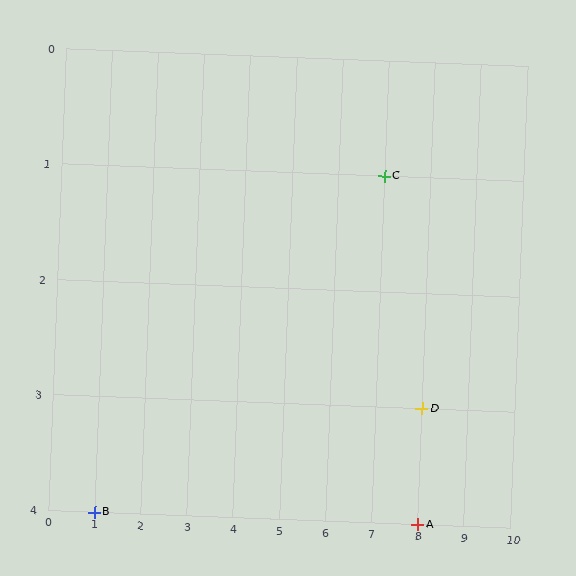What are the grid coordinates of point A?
Point A is at grid coordinates (8, 4).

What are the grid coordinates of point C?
Point C is at grid coordinates (7, 1).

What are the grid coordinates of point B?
Point B is at grid coordinates (1, 4).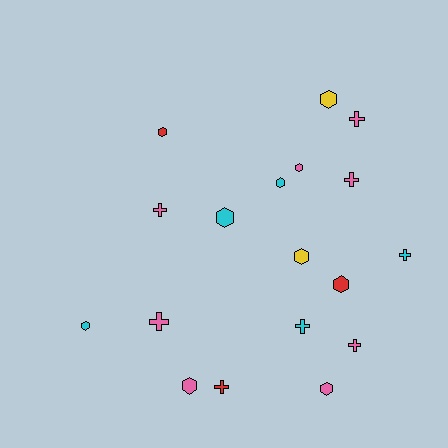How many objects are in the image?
There are 18 objects.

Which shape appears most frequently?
Hexagon, with 10 objects.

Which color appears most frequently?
Pink, with 8 objects.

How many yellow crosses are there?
There are no yellow crosses.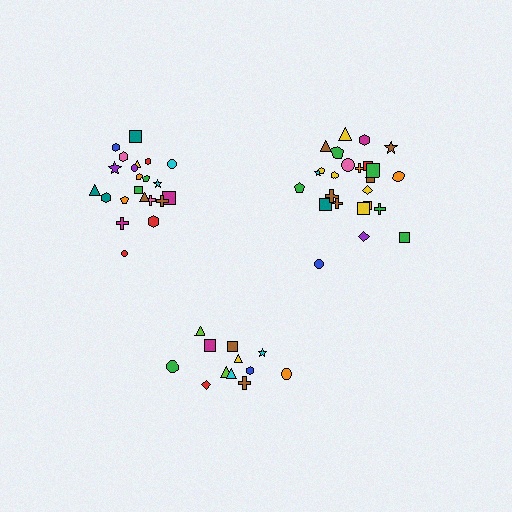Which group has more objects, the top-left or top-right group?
The top-right group.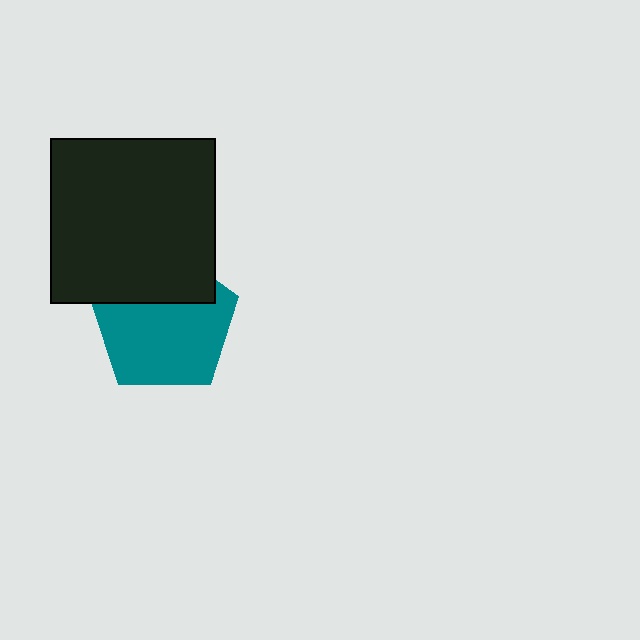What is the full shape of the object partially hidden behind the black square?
The partially hidden object is a teal pentagon.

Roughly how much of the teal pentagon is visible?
Most of it is visible (roughly 68%).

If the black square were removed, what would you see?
You would see the complete teal pentagon.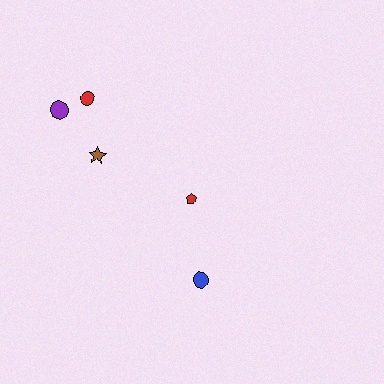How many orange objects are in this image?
There are no orange objects.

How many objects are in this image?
There are 5 objects.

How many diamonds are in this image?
There are no diamonds.